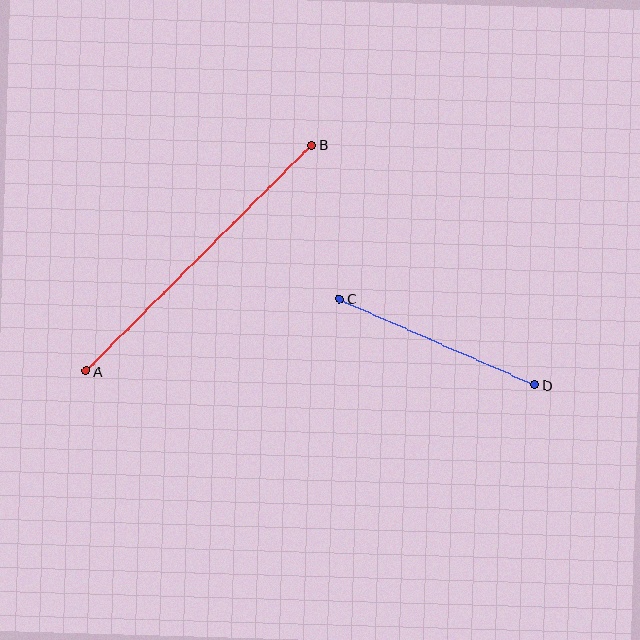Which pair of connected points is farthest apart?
Points A and B are farthest apart.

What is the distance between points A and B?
The distance is approximately 319 pixels.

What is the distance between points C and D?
The distance is approximately 214 pixels.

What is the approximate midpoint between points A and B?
The midpoint is at approximately (199, 258) pixels.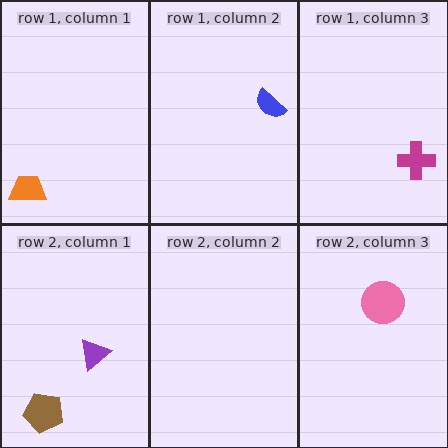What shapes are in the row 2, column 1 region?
The brown pentagon, the purple triangle.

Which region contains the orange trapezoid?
The row 1, column 1 region.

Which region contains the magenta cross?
The row 1, column 3 region.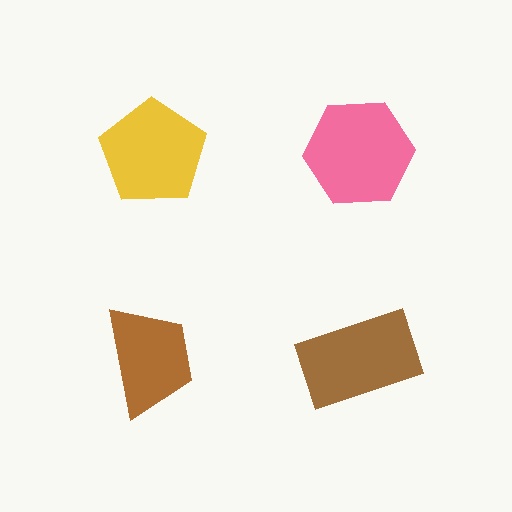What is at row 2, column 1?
A brown trapezoid.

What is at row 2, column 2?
A brown rectangle.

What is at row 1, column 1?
A yellow pentagon.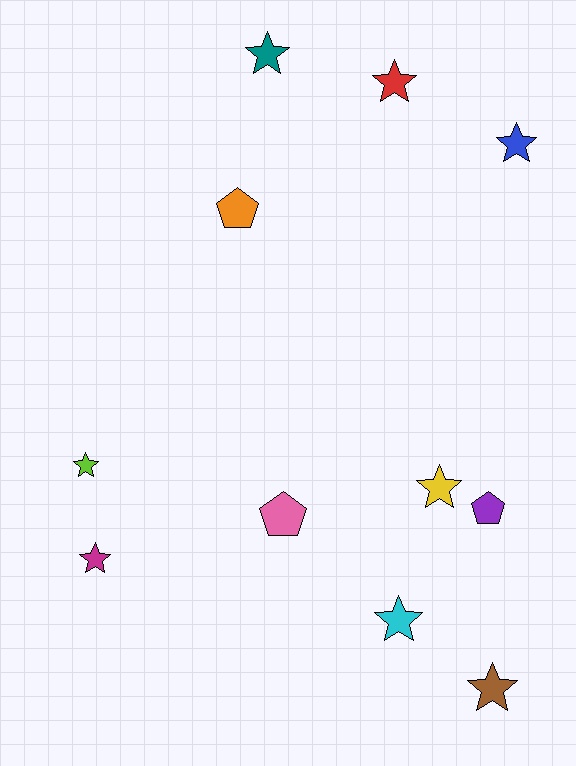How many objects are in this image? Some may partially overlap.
There are 11 objects.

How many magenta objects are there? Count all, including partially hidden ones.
There is 1 magenta object.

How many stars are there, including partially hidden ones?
There are 8 stars.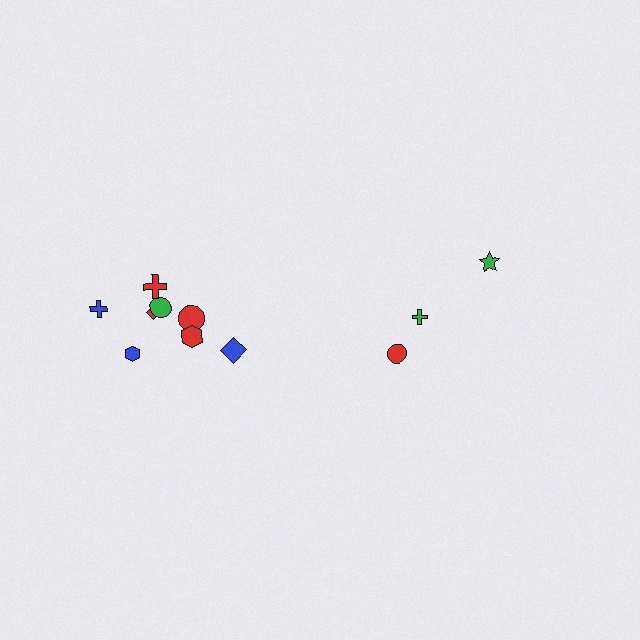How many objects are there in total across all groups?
There are 11 objects.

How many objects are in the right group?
There are 3 objects.